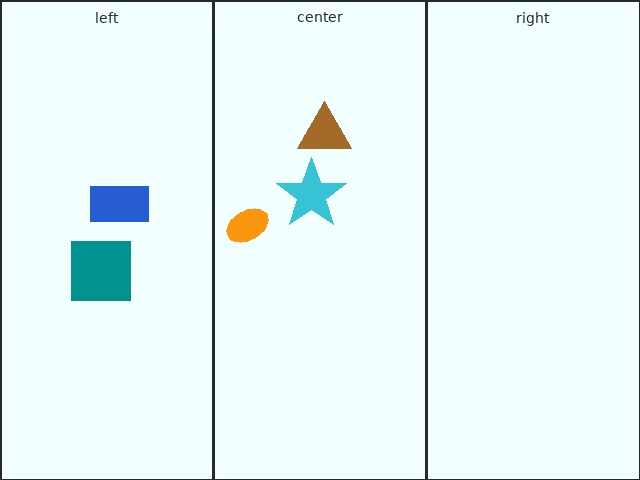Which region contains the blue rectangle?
The left region.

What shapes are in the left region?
The blue rectangle, the teal square.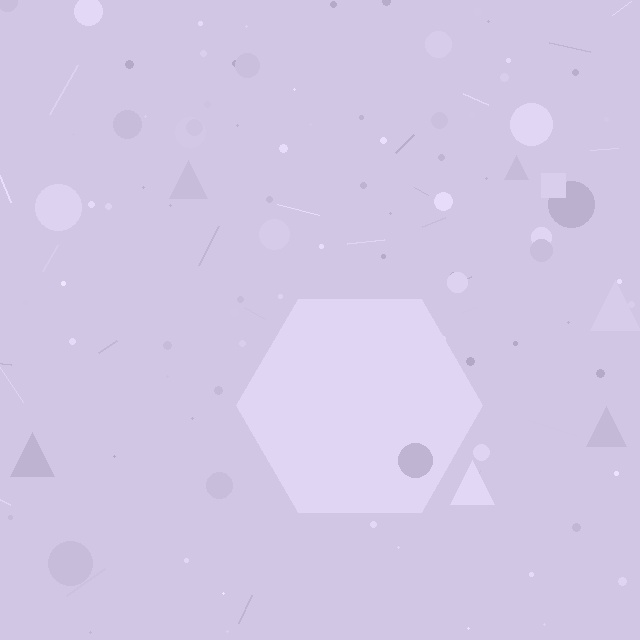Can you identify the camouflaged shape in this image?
The camouflaged shape is a hexagon.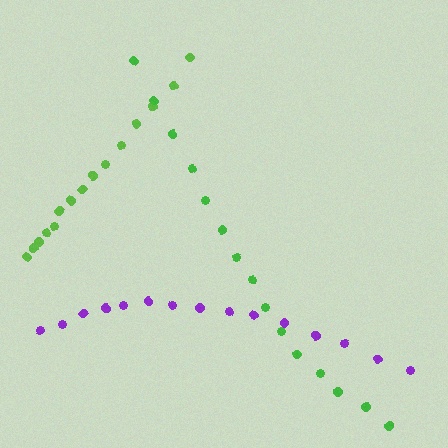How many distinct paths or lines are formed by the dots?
There are 3 distinct paths.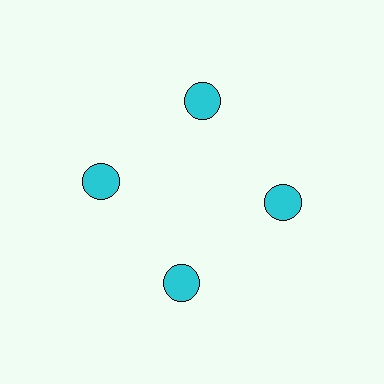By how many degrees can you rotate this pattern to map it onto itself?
The pattern maps onto itself every 90 degrees of rotation.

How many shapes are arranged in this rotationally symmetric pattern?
There are 4 shapes, arranged in 4 groups of 1.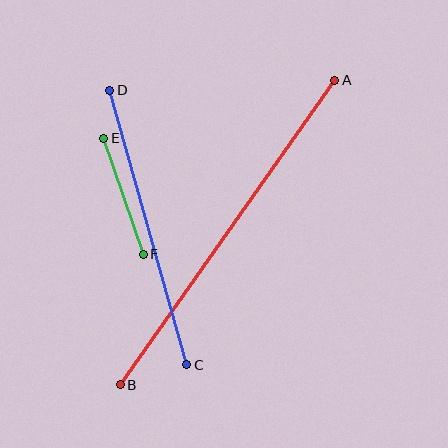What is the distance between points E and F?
The distance is approximately 123 pixels.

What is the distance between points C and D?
The distance is approximately 285 pixels.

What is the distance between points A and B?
The distance is approximately 372 pixels.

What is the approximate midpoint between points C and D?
The midpoint is at approximately (148, 228) pixels.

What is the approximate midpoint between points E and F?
The midpoint is at approximately (123, 196) pixels.